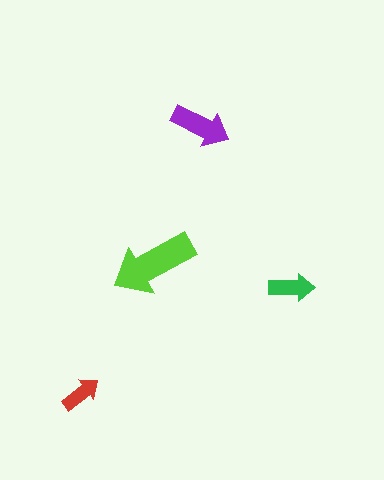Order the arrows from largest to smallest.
the lime one, the purple one, the green one, the red one.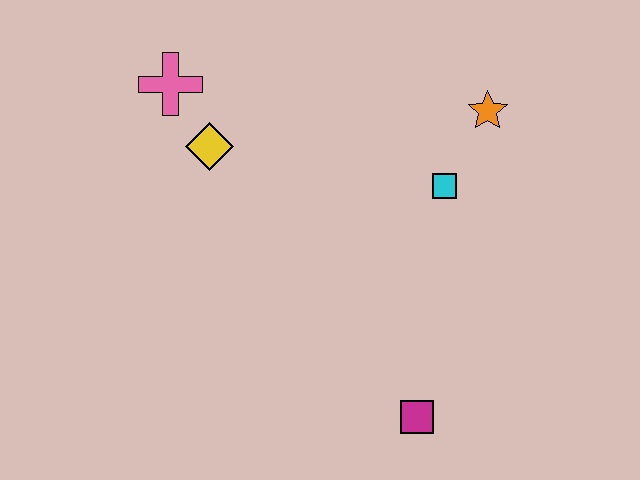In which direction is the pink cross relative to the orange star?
The pink cross is to the left of the orange star.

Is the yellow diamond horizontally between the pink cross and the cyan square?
Yes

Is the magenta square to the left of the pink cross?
No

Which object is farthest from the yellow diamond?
The magenta square is farthest from the yellow diamond.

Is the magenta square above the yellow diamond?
No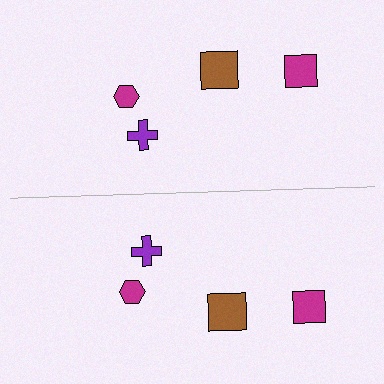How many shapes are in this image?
There are 8 shapes in this image.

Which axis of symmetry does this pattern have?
The pattern has a horizontal axis of symmetry running through the center of the image.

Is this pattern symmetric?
Yes, this pattern has bilateral (reflection) symmetry.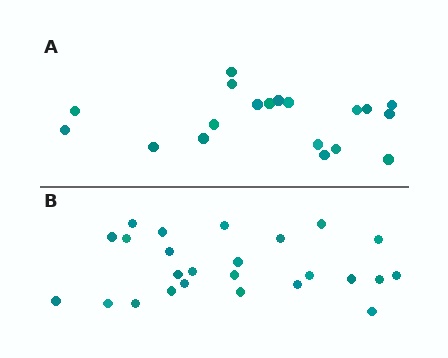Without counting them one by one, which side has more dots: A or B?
Region B (the bottom region) has more dots.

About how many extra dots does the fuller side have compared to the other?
Region B has about 6 more dots than region A.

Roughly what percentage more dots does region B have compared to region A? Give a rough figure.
About 30% more.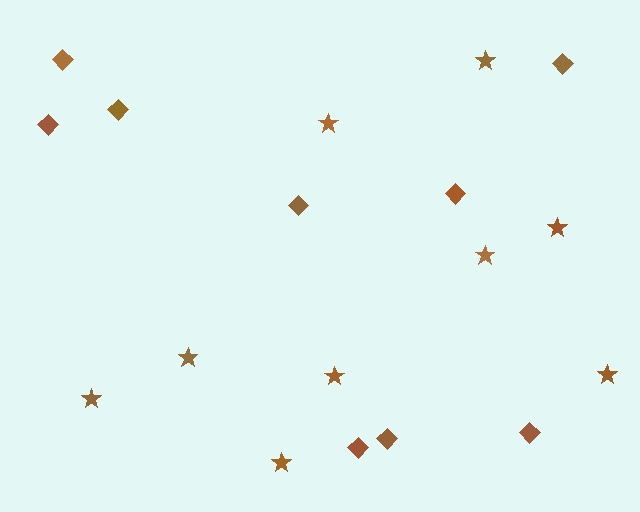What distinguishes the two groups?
There are 2 groups: one group of diamonds (9) and one group of stars (9).